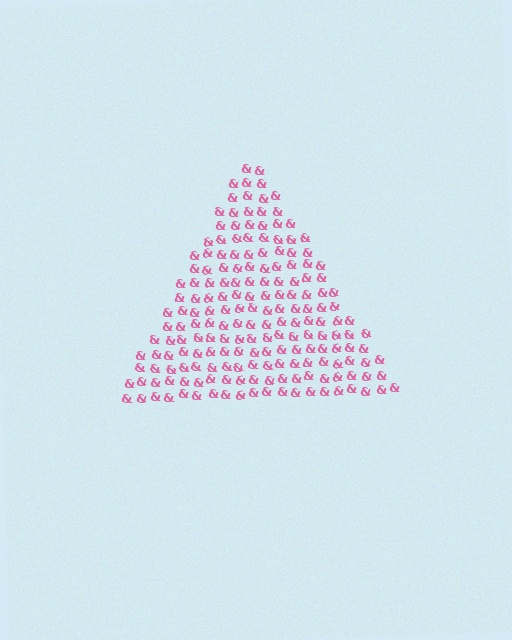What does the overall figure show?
The overall figure shows a triangle.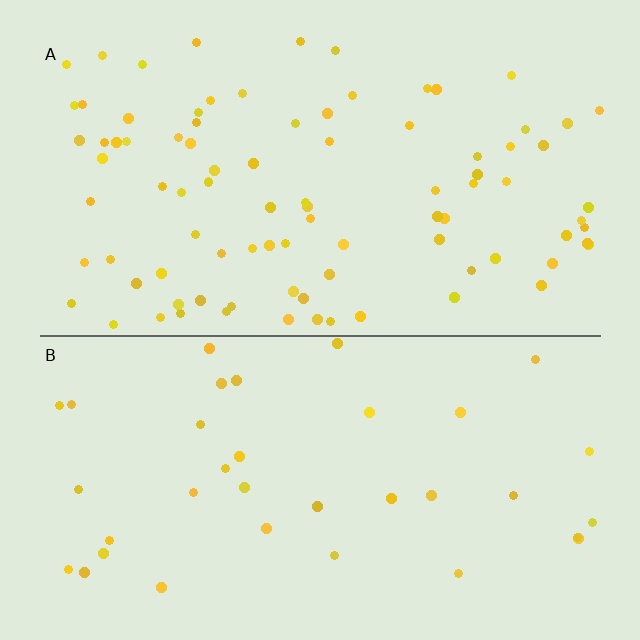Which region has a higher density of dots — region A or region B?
A (the top).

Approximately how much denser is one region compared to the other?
Approximately 2.5× — region A over region B.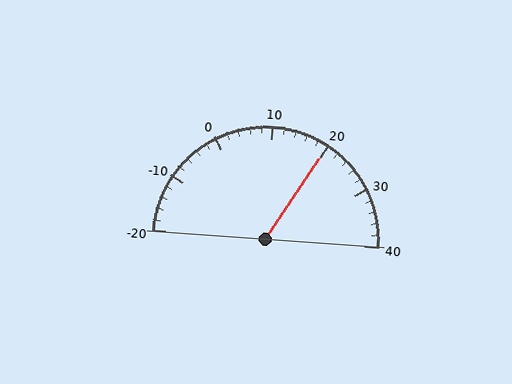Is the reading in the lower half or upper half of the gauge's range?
The reading is in the upper half of the range (-20 to 40).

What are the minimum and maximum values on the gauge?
The gauge ranges from -20 to 40.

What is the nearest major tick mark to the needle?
The nearest major tick mark is 20.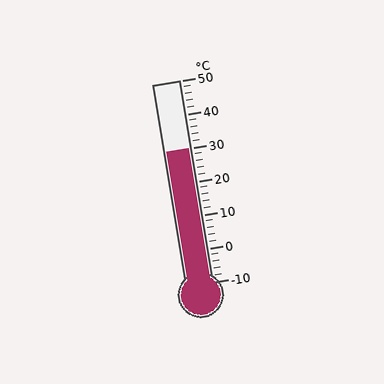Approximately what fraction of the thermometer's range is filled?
The thermometer is filled to approximately 65% of its range.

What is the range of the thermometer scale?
The thermometer scale ranges from -10°C to 50°C.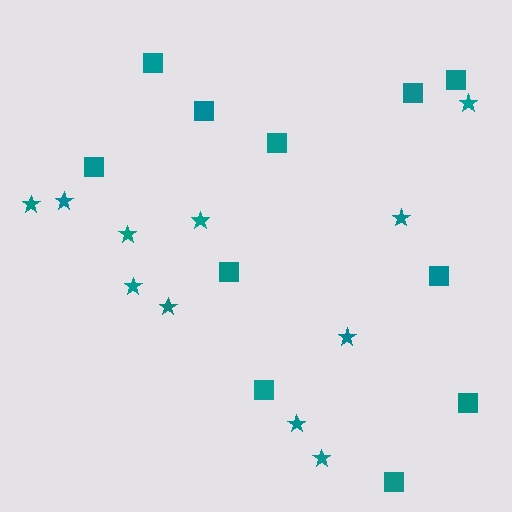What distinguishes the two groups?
There are 2 groups: one group of stars (11) and one group of squares (11).